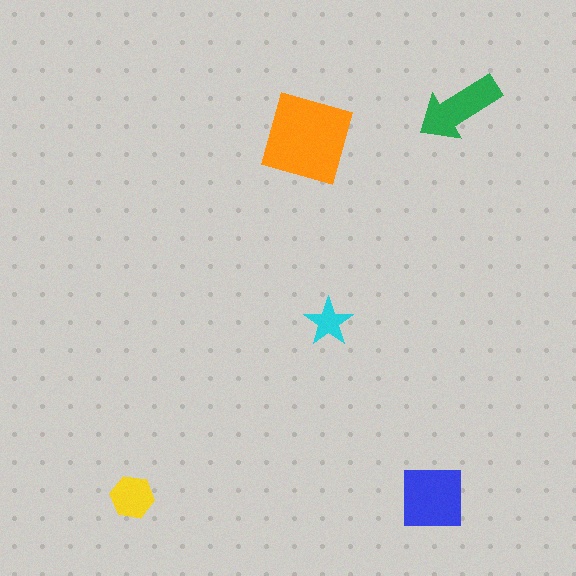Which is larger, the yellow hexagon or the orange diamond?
The orange diamond.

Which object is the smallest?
The cyan star.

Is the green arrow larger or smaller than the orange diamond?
Smaller.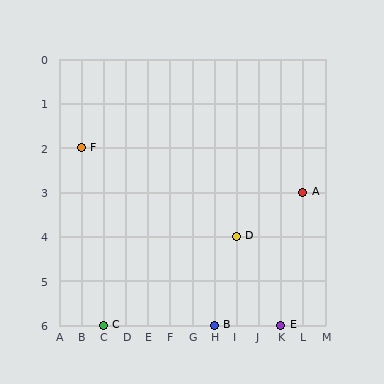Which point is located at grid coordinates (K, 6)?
Point E is at (K, 6).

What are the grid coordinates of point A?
Point A is at grid coordinates (L, 3).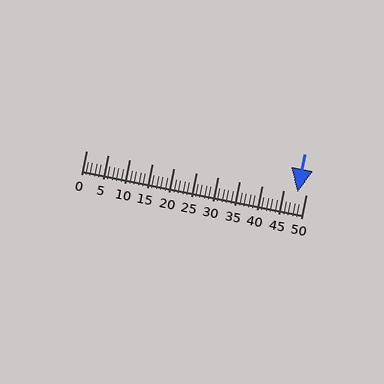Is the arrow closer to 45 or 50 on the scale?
The arrow is closer to 50.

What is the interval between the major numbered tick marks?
The major tick marks are spaced 5 units apart.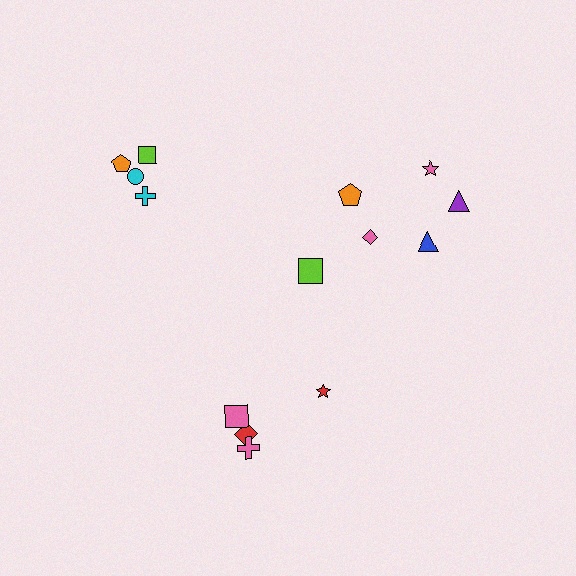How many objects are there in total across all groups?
There are 14 objects.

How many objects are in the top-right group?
There are 6 objects.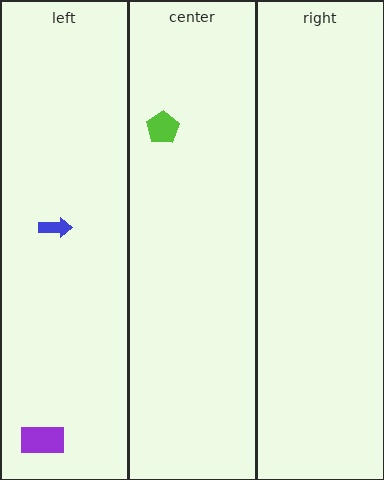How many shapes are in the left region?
2.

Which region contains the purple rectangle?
The left region.